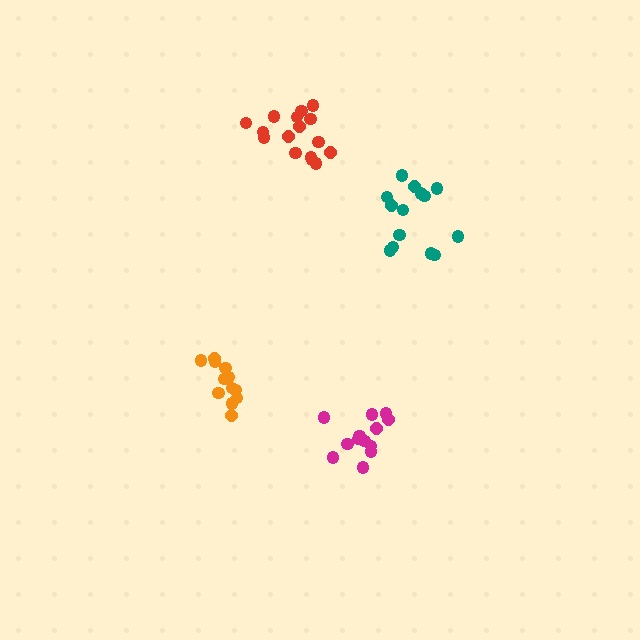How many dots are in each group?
Group 1: 12 dots, Group 2: 14 dots, Group 3: 16 dots, Group 4: 13 dots (55 total).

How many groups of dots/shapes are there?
There are 4 groups.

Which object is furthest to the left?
The orange cluster is leftmost.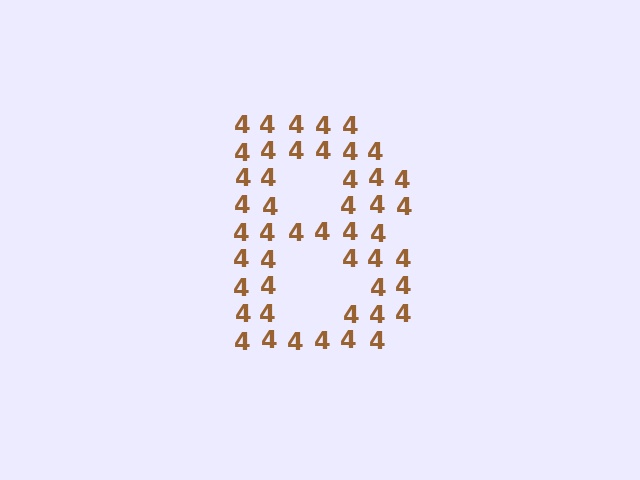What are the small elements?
The small elements are digit 4's.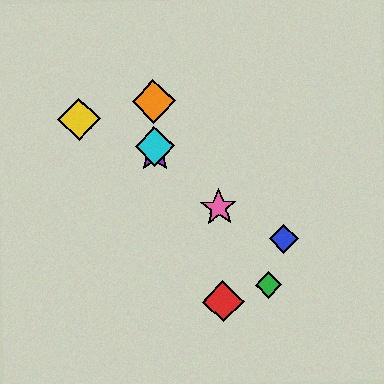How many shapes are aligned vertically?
3 shapes (the purple star, the orange diamond, the cyan diamond) are aligned vertically.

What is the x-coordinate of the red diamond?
The red diamond is at x≈223.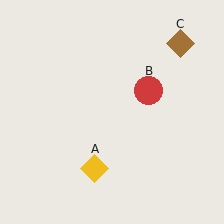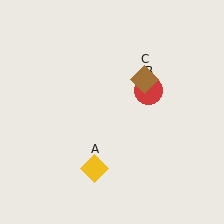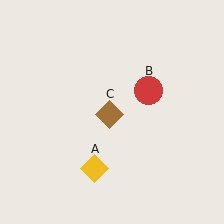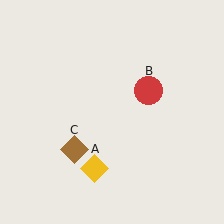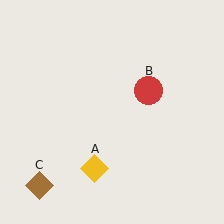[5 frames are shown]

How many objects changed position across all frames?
1 object changed position: brown diamond (object C).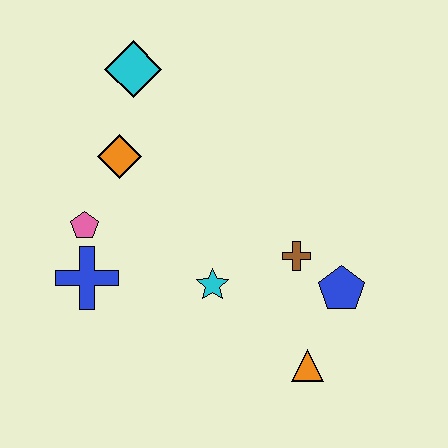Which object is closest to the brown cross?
The blue pentagon is closest to the brown cross.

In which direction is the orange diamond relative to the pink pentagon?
The orange diamond is above the pink pentagon.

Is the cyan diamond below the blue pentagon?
No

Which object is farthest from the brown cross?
The cyan diamond is farthest from the brown cross.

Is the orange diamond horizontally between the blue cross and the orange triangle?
Yes